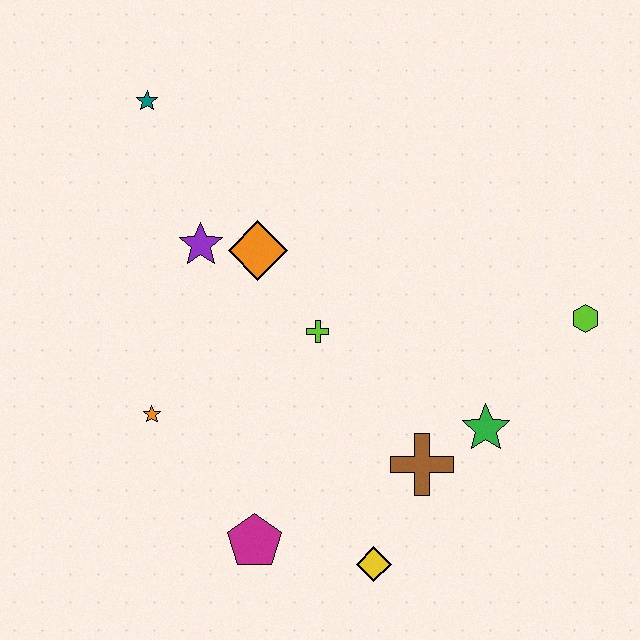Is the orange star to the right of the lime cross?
No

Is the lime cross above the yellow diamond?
Yes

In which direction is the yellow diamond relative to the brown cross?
The yellow diamond is below the brown cross.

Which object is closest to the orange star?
The magenta pentagon is closest to the orange star.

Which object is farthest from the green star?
The teal star is farthest from the green star.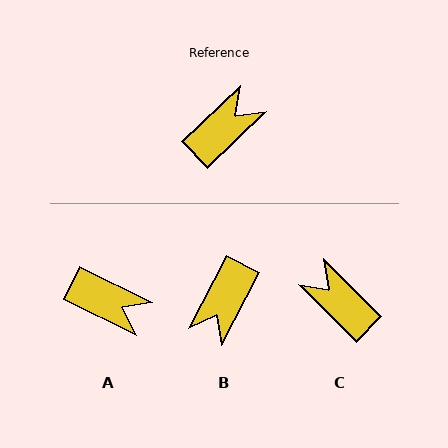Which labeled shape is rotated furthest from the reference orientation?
B, about 161 degrees away.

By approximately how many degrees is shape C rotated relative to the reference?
Approximately 92 degrees counter-clockwise.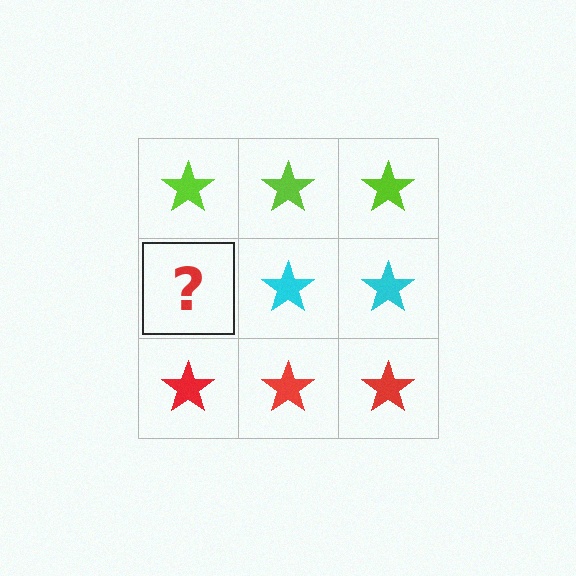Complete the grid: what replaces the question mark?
The question mark should be replaced with a cyan star.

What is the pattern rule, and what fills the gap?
The rule is that each row has a consistent color. The gap should be filled with a cyan star.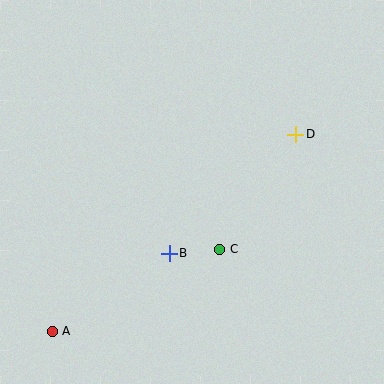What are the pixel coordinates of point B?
Point B is at (169, 253).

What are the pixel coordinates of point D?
Point D is at (296, 134).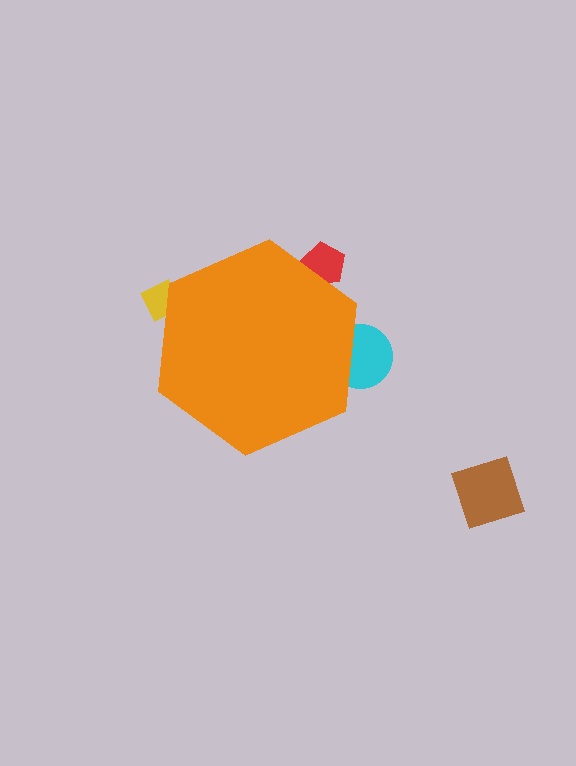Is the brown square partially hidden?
No, the brown square is fully visible.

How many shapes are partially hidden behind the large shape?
3 shapes are partially hidden.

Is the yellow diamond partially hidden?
Yes, the yellow diamond is partially hidden behind the orange hexagon.